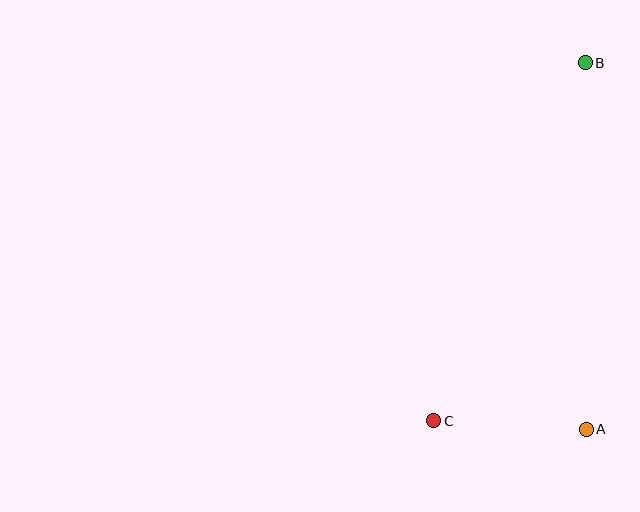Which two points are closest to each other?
Points A and C are closest to each other.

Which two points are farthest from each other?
Points B and C are farthest from each other.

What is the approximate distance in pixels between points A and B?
The distance between A and B is approximately 366 pixels.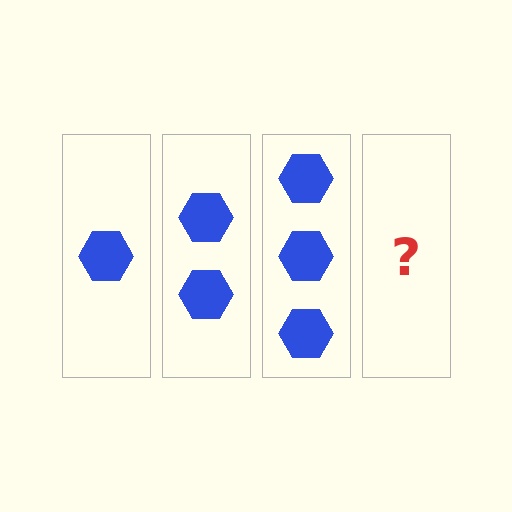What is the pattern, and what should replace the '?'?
The pattern is that each step adds one more hexagon. The '?' should be 4 hexagons.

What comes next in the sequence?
The next element should be 4 hexagons.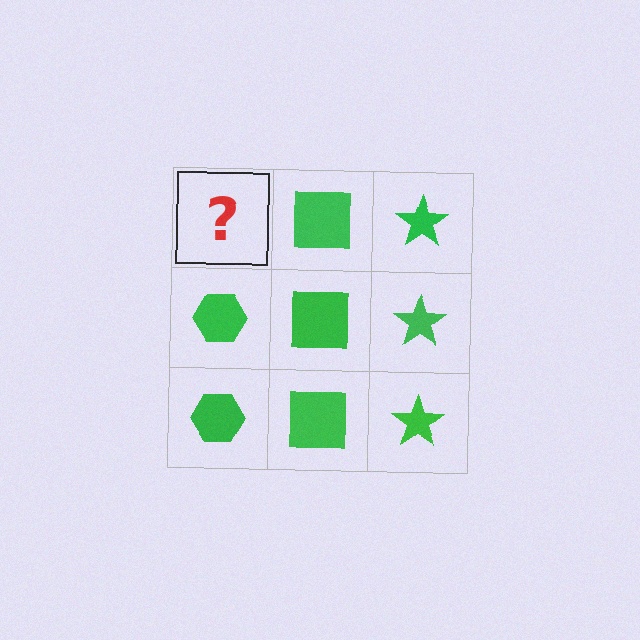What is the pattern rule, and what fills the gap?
The rule is that each column has a consistent shape. The gap should be filled with a green hexagon.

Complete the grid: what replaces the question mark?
The question mark should be replaced with a green hexagon.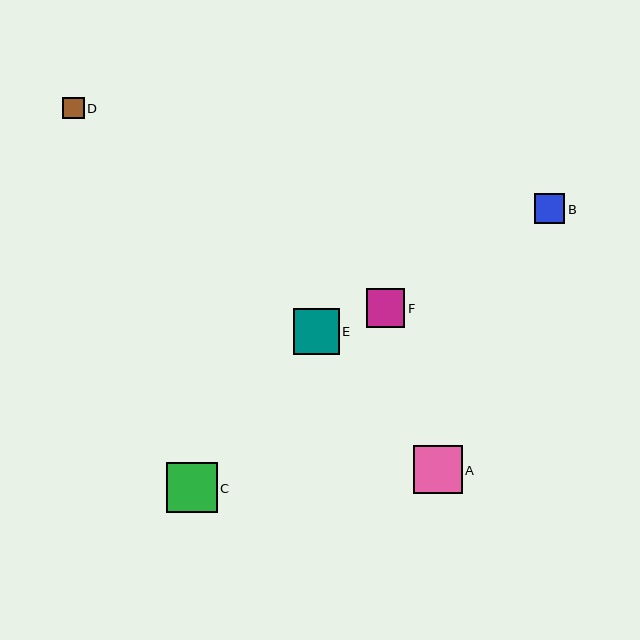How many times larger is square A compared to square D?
Square A is approximately 2.3 times the size of square D.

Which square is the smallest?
Square D is the smallest with a size of approximately 21 pixels.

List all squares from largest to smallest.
From largest to smallest: C, A, E, F, B, D.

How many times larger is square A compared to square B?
Square A is approximately 1.6 times the size of square B.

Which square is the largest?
Square C is the largest with a size of approximately 50 pixels.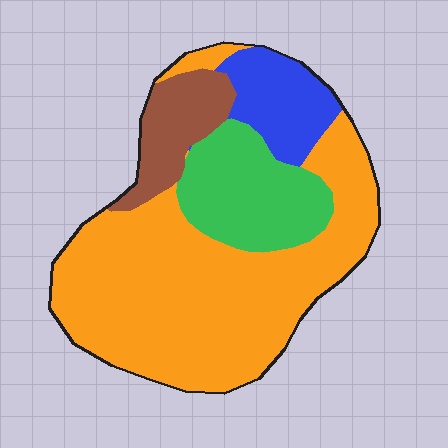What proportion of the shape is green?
Green takes up about one sixth (1/6) of the shape.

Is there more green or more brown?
Green.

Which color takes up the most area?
Orange, at roughly 60%.